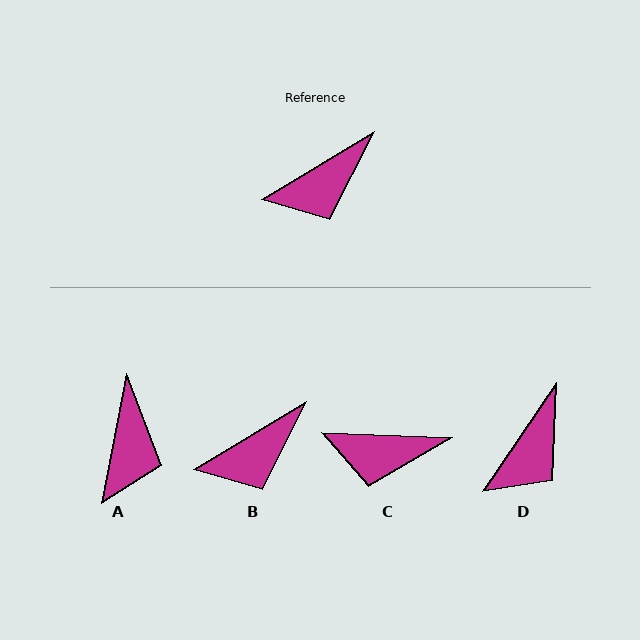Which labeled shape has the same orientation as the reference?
B.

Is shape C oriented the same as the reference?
No, it is off by about 33 degrees.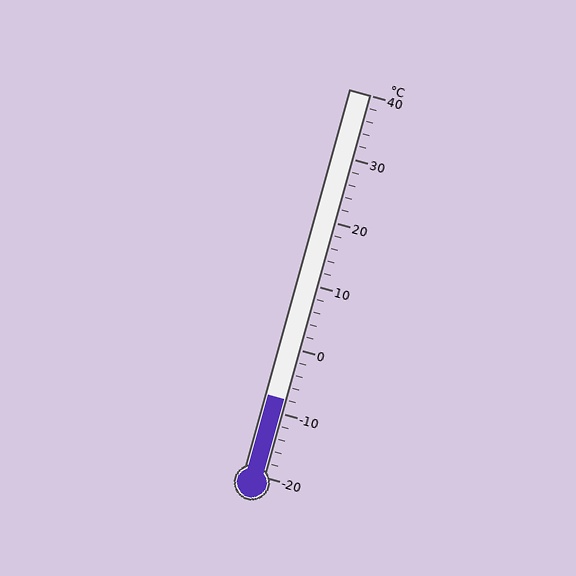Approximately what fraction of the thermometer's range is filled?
The thermometer is filled to approximately 20% of its range.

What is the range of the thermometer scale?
The thermometer scale ranges from -20°C to 40°C.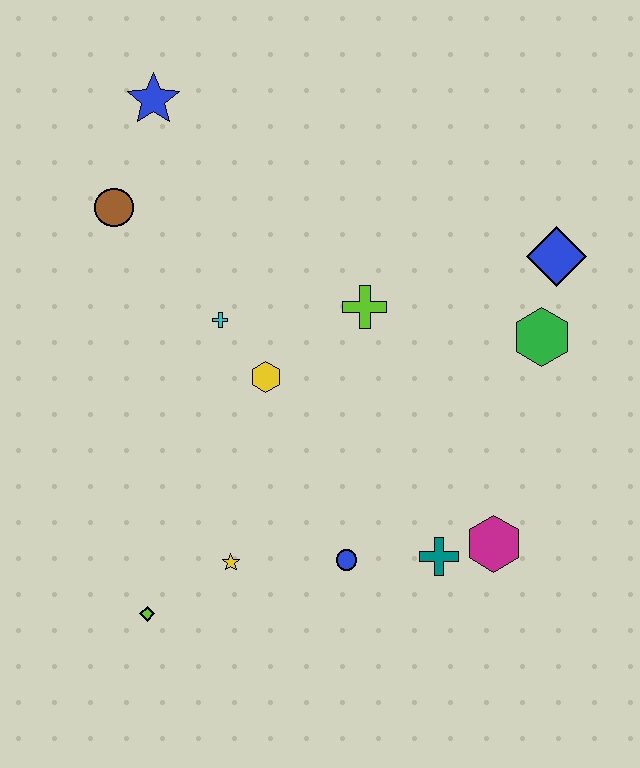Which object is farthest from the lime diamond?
The blue diamond is farthest from the lime diamond.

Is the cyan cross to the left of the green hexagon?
Yes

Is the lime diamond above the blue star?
No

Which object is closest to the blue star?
The brown circle is closest to the blue star.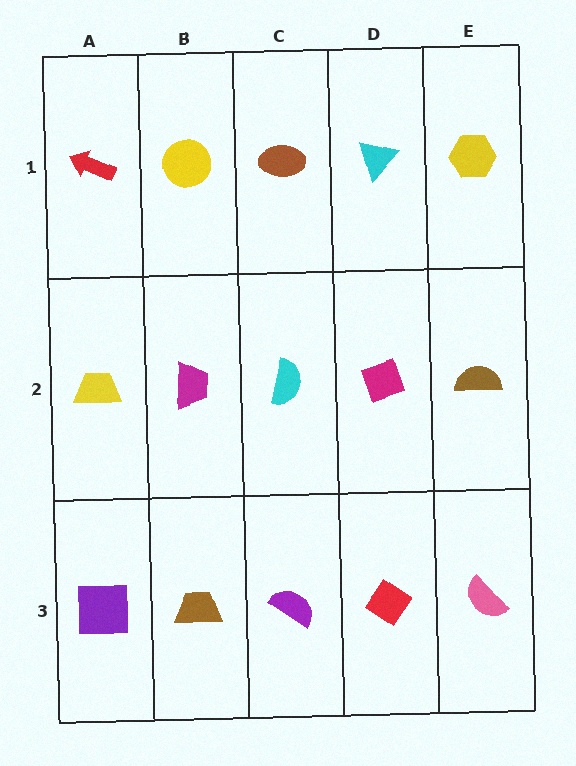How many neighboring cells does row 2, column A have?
3.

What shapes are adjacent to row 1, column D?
A magenta diamond (row 2, column D), a brown ellipse (row 1, column C), a yellow hexagon (row 1, column E).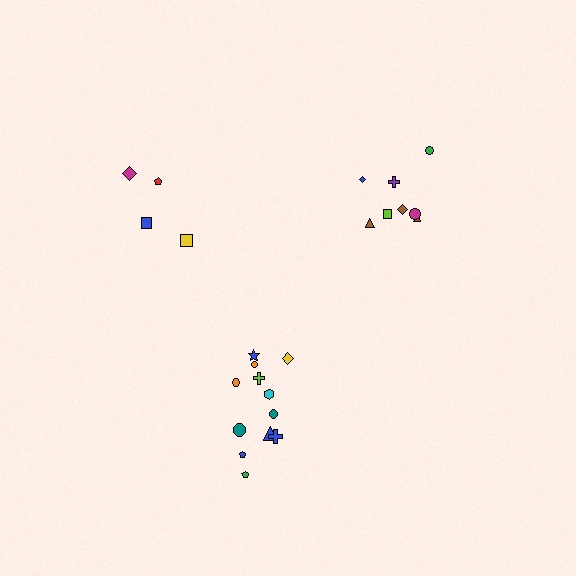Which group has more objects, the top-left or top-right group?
The top-right group.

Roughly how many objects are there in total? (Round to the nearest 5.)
Roughly 25 objects in total.